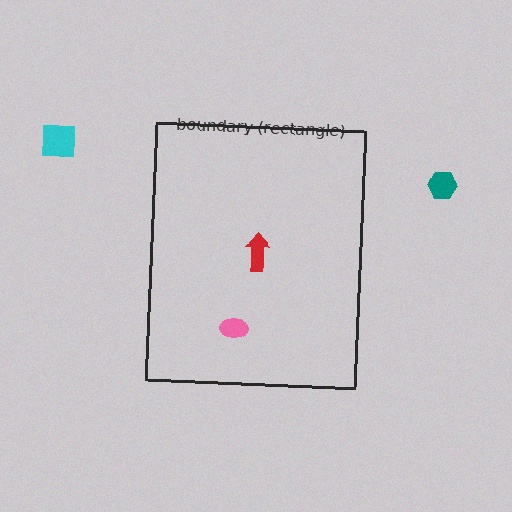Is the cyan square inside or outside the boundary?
Outside.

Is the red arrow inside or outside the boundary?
Inside.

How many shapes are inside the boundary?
2 inside, 2 outside.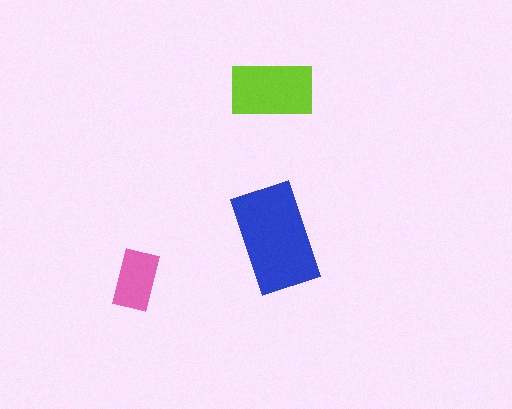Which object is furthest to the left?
The pink rectangle is leftmost.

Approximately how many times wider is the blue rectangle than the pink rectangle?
About 2 times wider.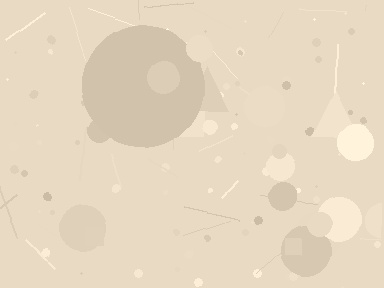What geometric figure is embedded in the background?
A circle is embedded in the background.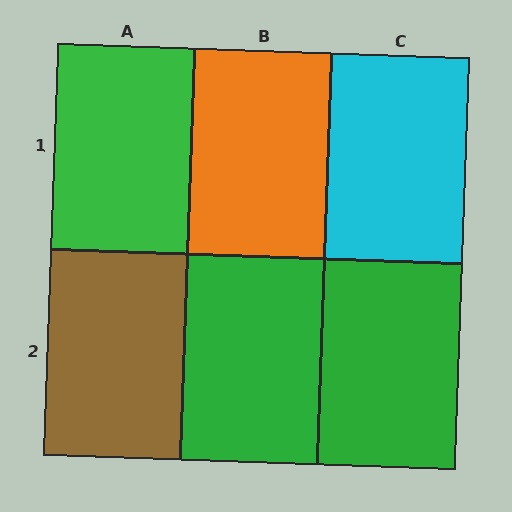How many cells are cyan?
1 cell is cyan.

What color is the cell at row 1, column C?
Cyan.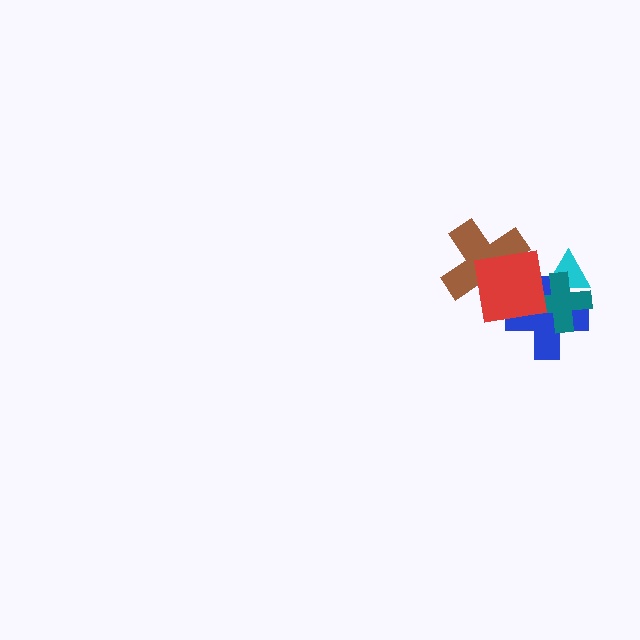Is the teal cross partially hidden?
Yes, it is partially covered by another shape.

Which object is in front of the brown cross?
The red square is in front of the brown cross.